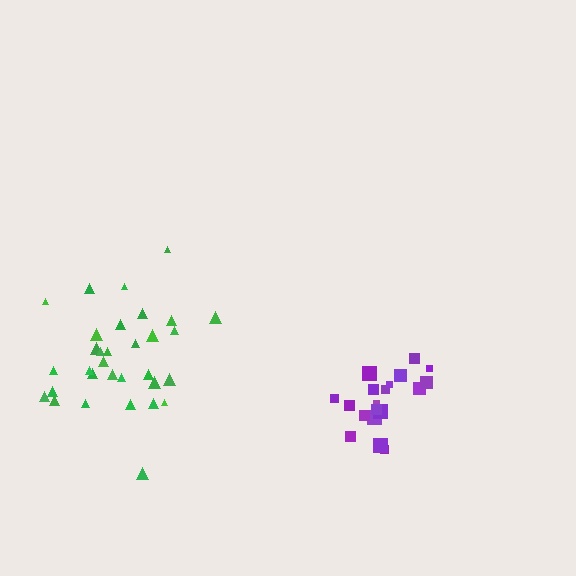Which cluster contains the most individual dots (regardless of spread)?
Green (32).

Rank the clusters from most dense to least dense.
purple, green.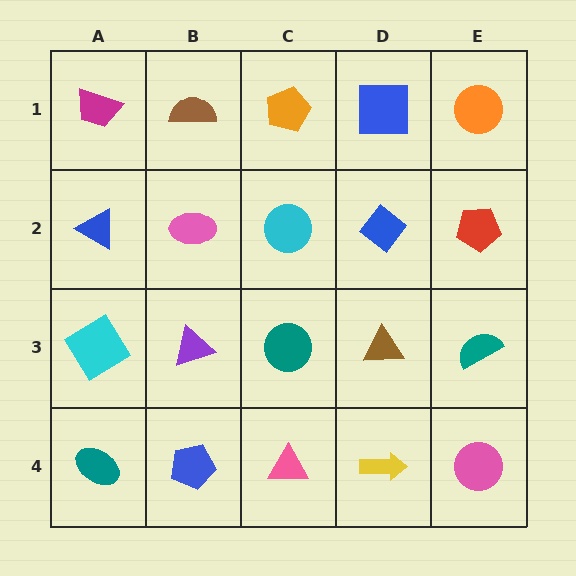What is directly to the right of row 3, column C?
A brown triangle.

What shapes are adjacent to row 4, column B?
A purple triangle (row 3, column B), a teal ellipse (row 4, column A), a pink triangle (row 4, column C).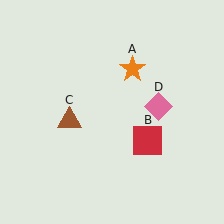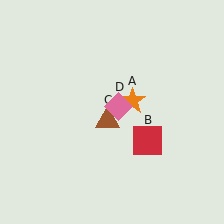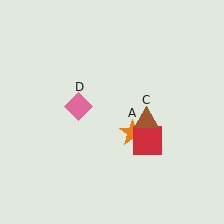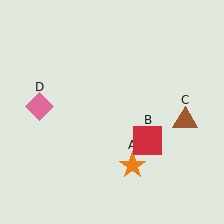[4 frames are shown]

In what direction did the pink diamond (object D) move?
The pink diamond (object D) moved left.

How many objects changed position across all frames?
3 objects changed position: orange star (object A), brown triangle (object C), pink diamond (object D).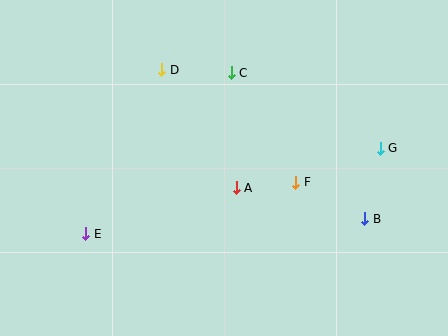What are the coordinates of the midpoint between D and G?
The midpoint between D and G is at (271, 109).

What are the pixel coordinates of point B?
Point B is at (365, 219).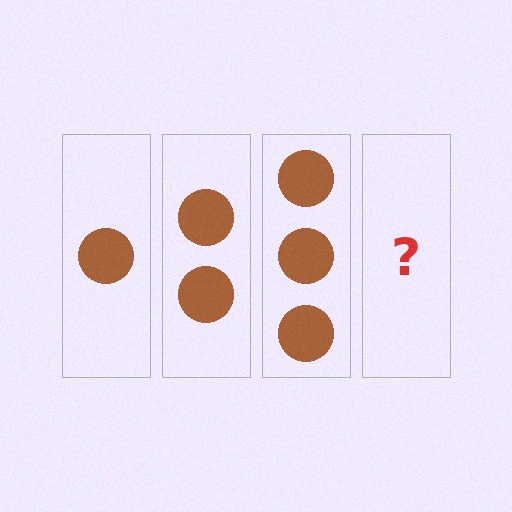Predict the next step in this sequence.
The next step is 4 circles.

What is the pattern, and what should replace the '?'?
The pattern is that each step adds one more circle. The '?' should be 4 circles.